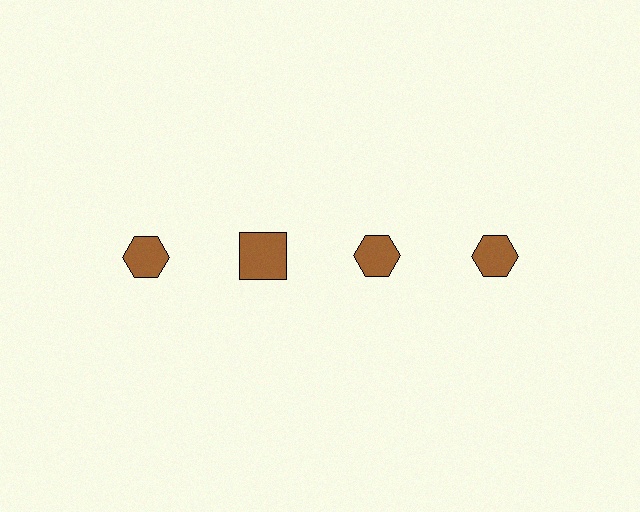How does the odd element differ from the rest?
It has a different shape: square instead of hexagon.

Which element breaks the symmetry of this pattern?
The brown square in the top row, second from left column breaks the symmetry. All other shapes are brown hexagons.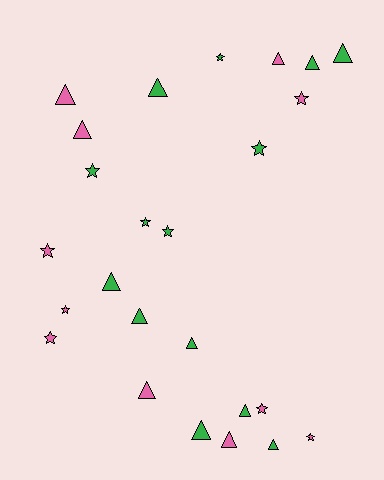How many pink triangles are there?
There are 5 pink triangles.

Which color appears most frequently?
Green, with 14 objects.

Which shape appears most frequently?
Triangle, with 14 objects.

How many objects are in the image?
There are 25 objects.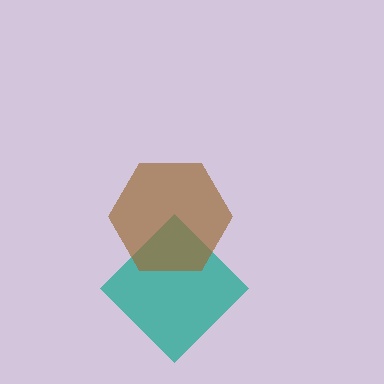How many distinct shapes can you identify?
There are 2 distinct shapes: a teal diamond, a brown hexagon.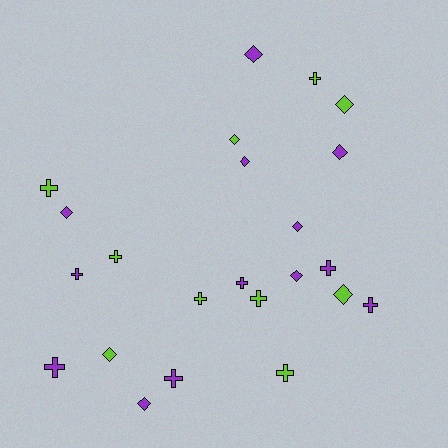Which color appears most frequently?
Purple, with 13 objects.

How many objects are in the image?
There are 23 objects.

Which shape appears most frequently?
Cross, with 12 objects.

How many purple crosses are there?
There are 6 purple crosses.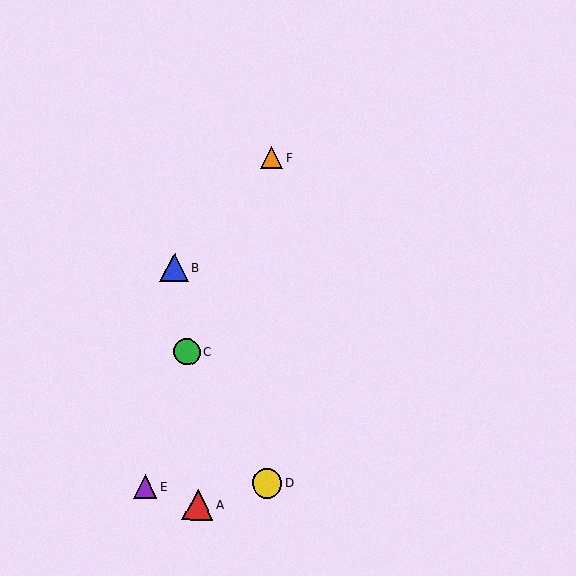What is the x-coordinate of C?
Object C is at x≈187.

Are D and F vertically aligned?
Yes, both are at x≈267.